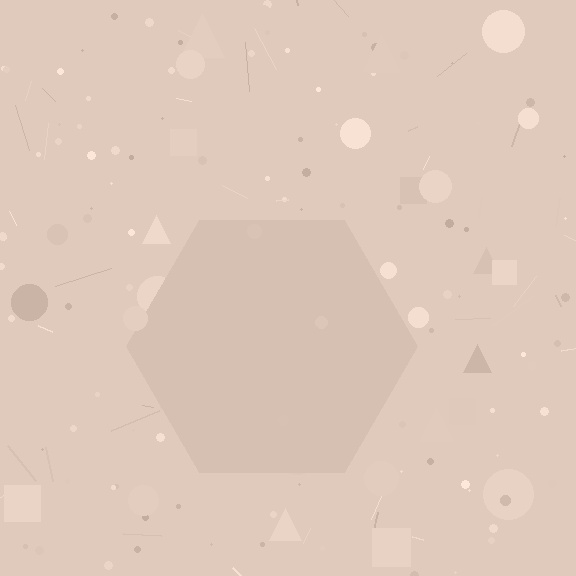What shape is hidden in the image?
A hexagon is hidden in the image.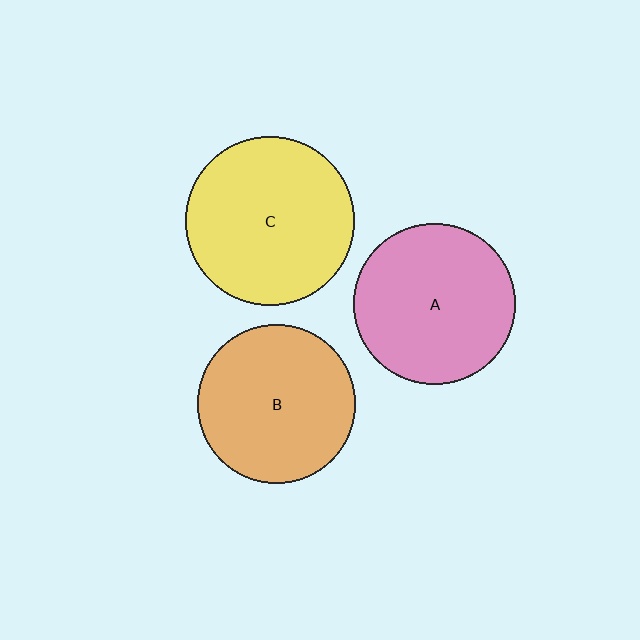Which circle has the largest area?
Circle C (yellow).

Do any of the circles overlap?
No, none of the circles overlap.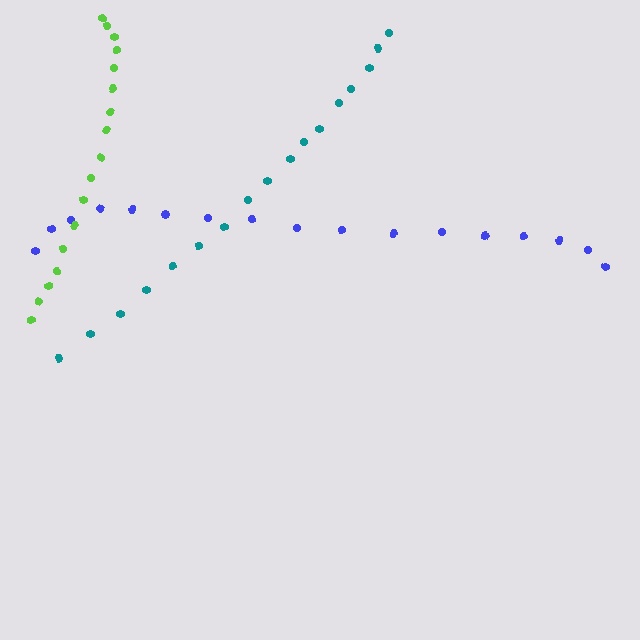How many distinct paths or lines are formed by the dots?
There are 3 distinct paths.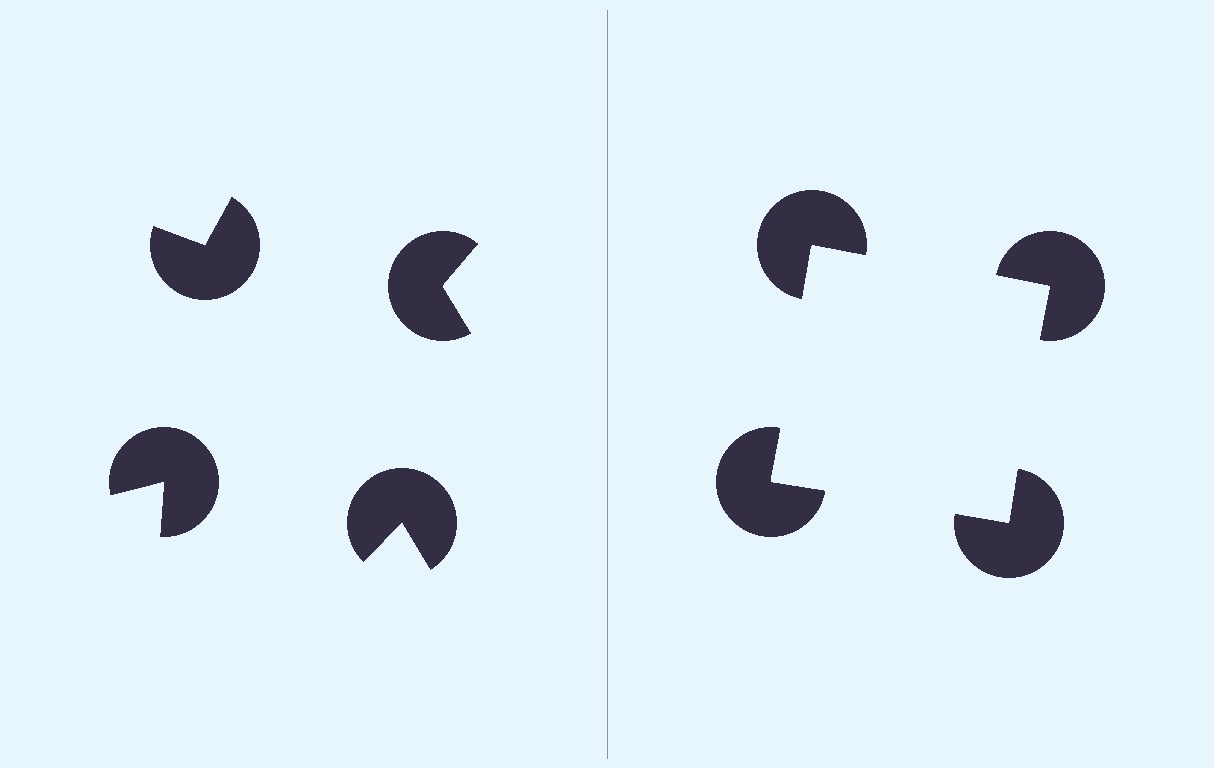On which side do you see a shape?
An illusory square appears on the right side. On the left side the wedge cuts are rotated, so no coherent shape forms.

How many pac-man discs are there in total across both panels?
8 — 4 on each side.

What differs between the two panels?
The pac-man discs are positioned identically on both sides; only the wedge orientations differ. On the right they align to a square; on the left they are misaligned.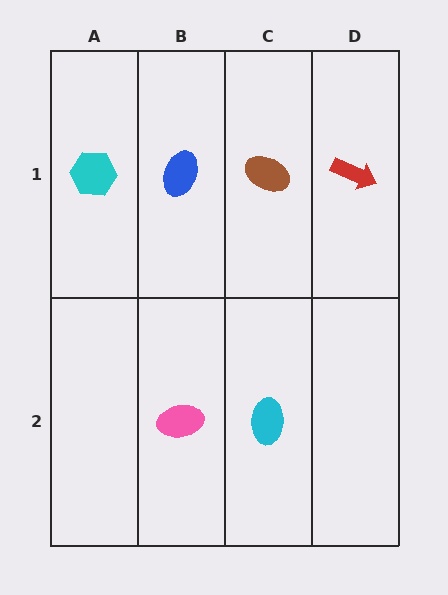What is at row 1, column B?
A blue ellipse.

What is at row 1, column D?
A red arrow.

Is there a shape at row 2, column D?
No, that cell is empty.